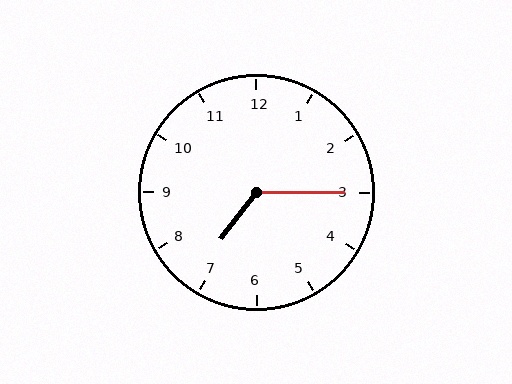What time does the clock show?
7:15.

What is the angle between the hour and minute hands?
Approximately 128 degrees.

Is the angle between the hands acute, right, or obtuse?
It is obtuse.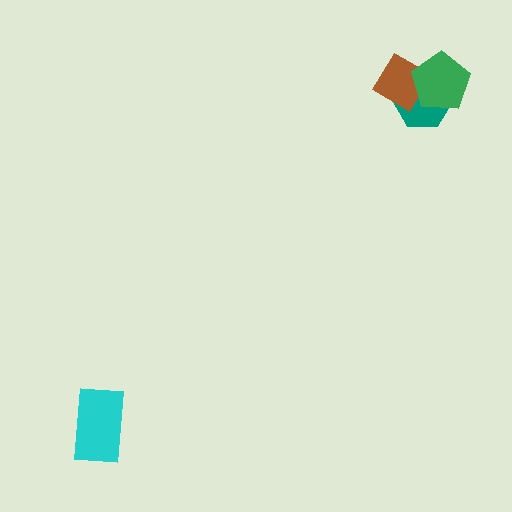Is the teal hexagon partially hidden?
Yes, it is partially covered by another shape.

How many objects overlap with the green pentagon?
2 objects overlap with the green pentagon.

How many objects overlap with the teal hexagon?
2 objects overlap with the teal hexagon.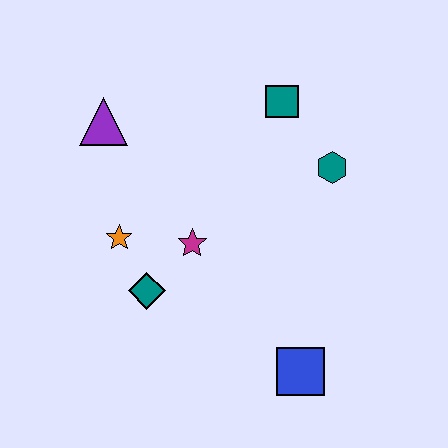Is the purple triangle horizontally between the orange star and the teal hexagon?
No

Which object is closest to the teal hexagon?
The teal square is closest to the teal hexagon.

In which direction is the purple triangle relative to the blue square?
The purple triangle is above the blue square.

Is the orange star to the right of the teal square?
No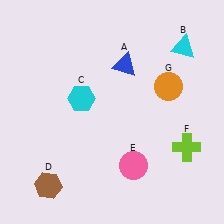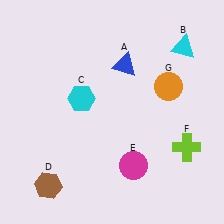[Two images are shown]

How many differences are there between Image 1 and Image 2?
There is 1 difference between the two images.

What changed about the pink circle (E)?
In Image 1, E is pink. In Image 2, it changed to magenta.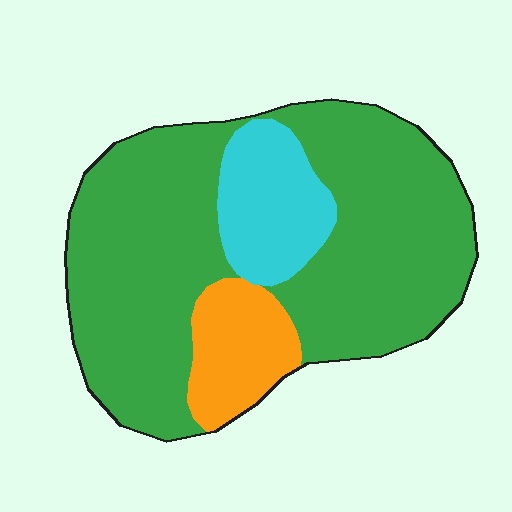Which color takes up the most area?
Green, at roughly 75%.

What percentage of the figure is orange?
Orange takes up about one eighth (1/8) of the figure.